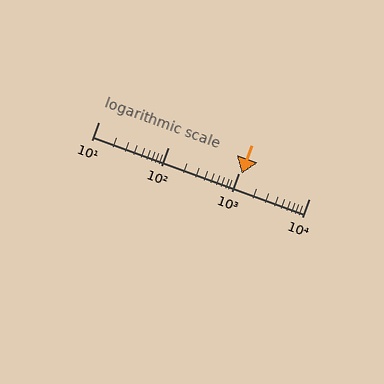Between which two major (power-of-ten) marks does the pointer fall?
The pointer is between 1000 and 10000.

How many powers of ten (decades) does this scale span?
The scale spans 3 decades, from 10 to 10000.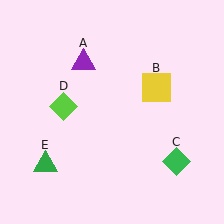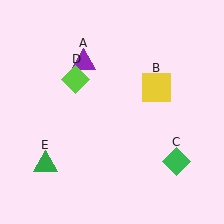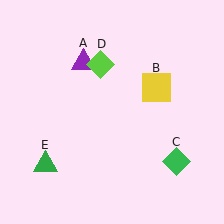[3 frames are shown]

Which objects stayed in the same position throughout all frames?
Purple triangle (object A) and yellow square (object B) and green diamond (object C) and green triangle (object E) remained stationary.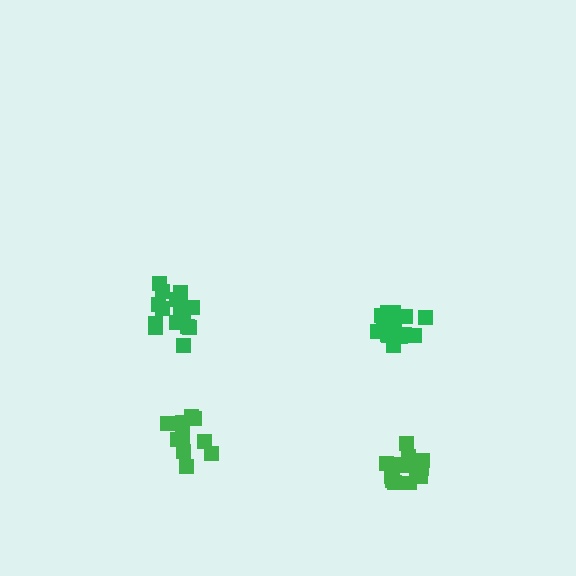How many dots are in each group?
Group 1: 15 dots, Group 2: 16 dots, Group 3: 10 dots, Group 4: 16 dots (57 total).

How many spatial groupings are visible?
There are 4 spatial groupings.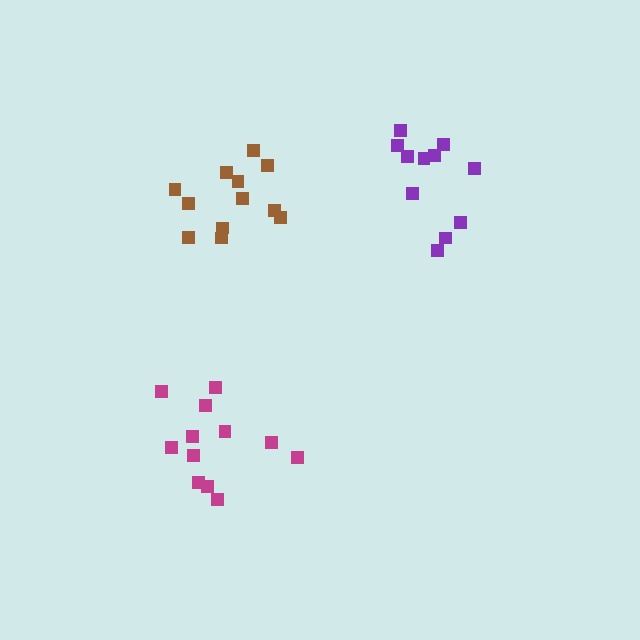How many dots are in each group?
Group 1: 12 dots, Group 2: 12 dots, Group 3: 12 dots (36 total).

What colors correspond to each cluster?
The clusters are colored: brown, magenta, purple.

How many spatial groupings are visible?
There are 3 spatial groupings.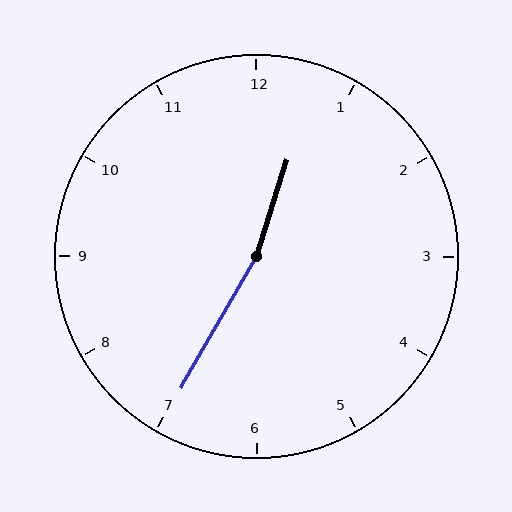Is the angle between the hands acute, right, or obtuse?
It is obtuse.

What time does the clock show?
12:35.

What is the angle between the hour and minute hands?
Approximately 168 degrees.